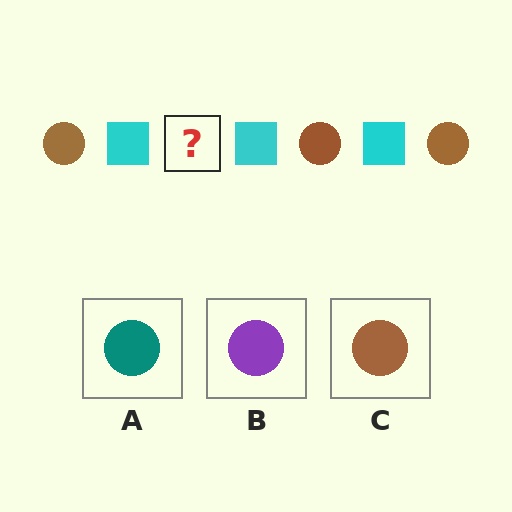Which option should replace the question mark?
Option C.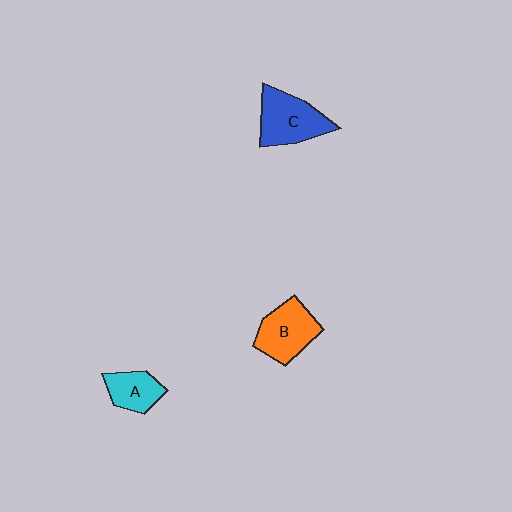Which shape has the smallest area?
Shape A (cyan).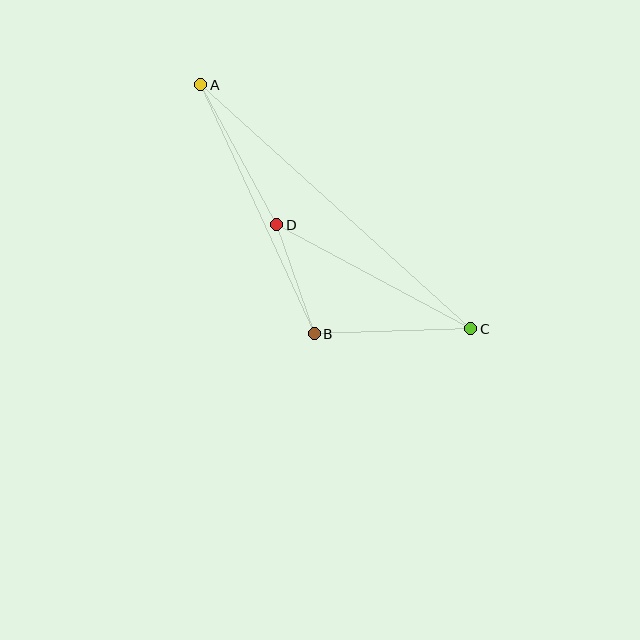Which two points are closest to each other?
Points B and D are closest to each other.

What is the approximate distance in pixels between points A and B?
The distance between A and B is approximately 274 pixels.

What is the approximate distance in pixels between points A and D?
The distance between A and D is approximately 159 pixels.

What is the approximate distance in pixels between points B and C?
The distance between B and C is approximately 157 pixels.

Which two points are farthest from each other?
Points A and C are farthest from each other.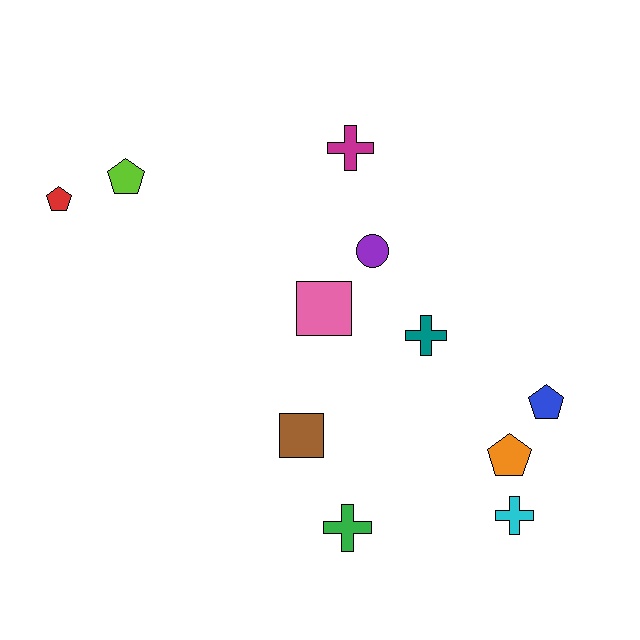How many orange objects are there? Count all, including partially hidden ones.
There is 1 orange object.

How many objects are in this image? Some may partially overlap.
There are 11 objects.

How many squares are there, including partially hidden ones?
There are 2 squares.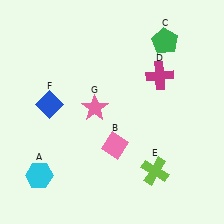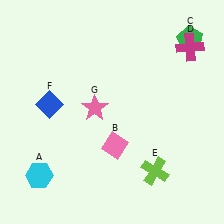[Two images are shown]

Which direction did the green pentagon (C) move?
The green pentagon (C) moved right.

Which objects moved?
The objects that moved are: the green pentagon (C), the magenta cross (D).